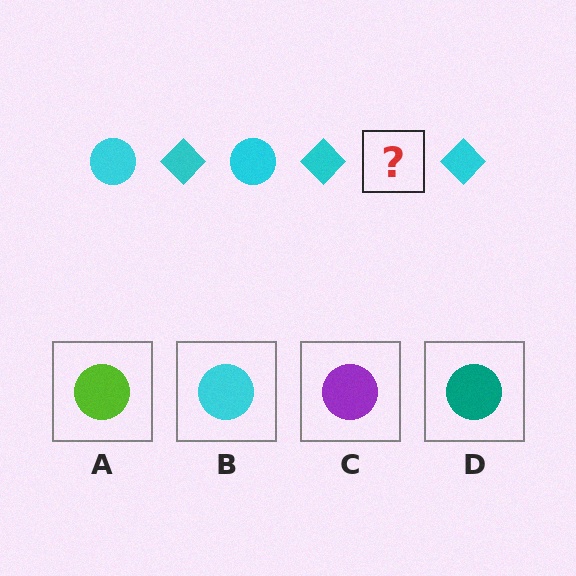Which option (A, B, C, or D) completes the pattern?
B.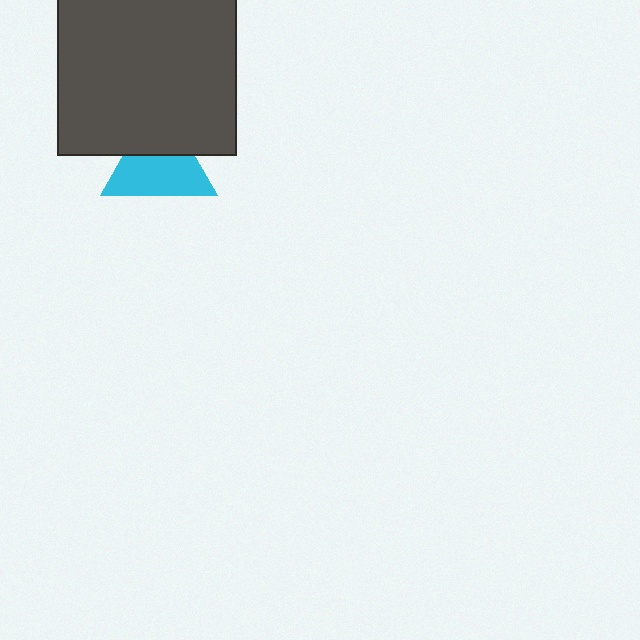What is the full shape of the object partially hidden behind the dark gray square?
The partially hidden object is a cyan triangle.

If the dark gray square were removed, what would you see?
You would see the complete cyan triangle.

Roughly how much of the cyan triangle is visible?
About half of it is visible (roughly 63%).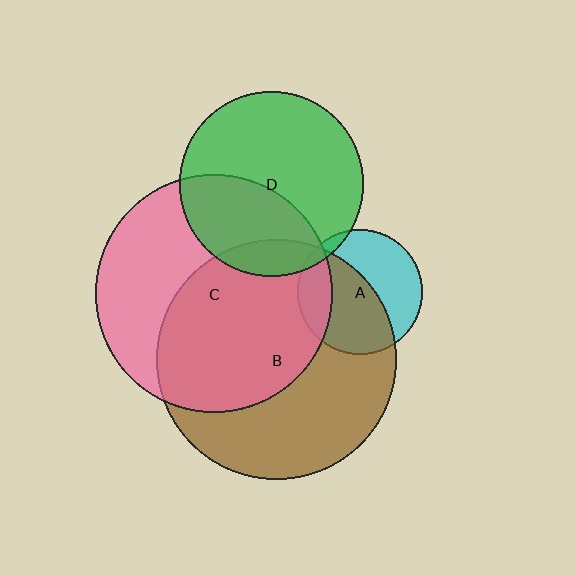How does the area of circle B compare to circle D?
Approximately 1.7 times.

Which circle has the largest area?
Circle B (brown).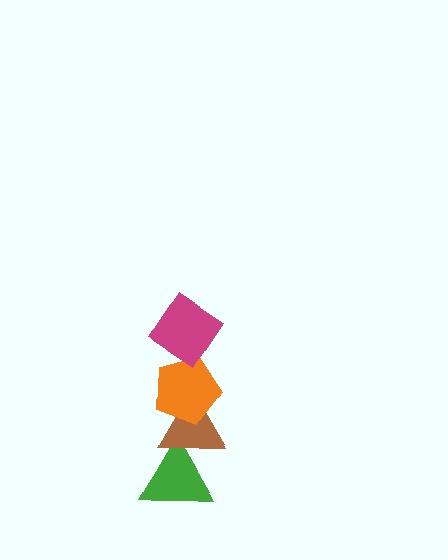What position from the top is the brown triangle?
The brown triangle is 3rd from the top.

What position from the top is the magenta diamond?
The magenta diamond is 1st from the top.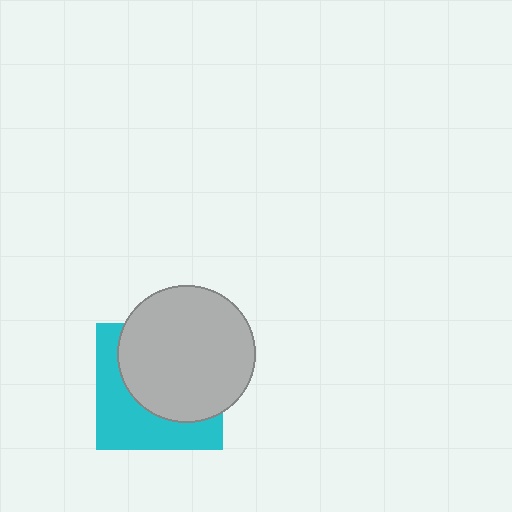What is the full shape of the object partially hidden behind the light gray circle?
The partially hidden object is a cyan square.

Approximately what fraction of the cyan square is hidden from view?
Roughly 58% of the cyan square is hidden behind the light gray circle.